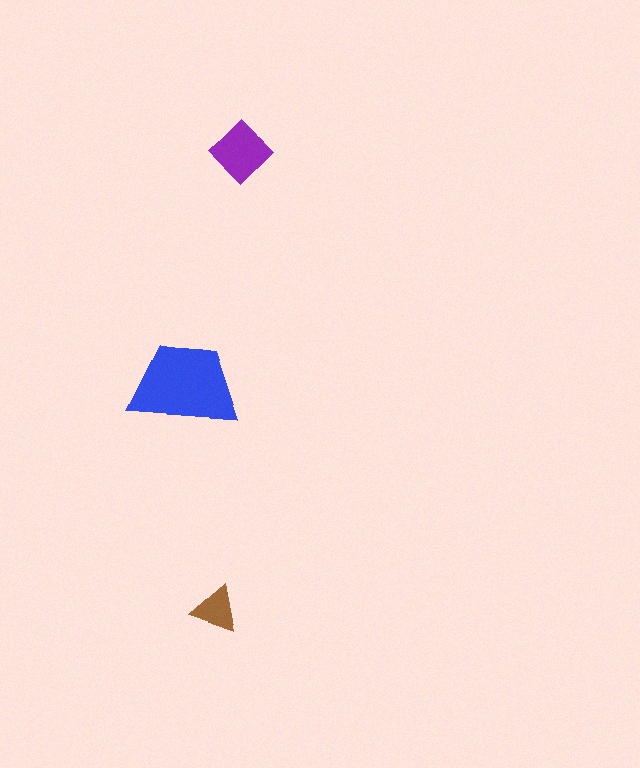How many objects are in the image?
There are 3 objects in the image.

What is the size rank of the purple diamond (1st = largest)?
2nd.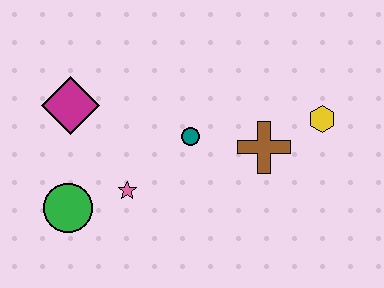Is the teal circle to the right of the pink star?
Yes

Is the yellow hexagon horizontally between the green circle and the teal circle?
No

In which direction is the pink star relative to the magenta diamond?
The pink star is below the magenta diamond.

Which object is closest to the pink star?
The green circle is closest to the pink star.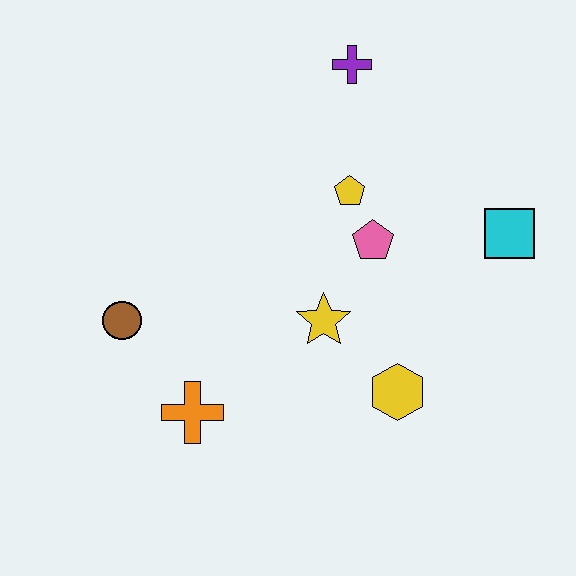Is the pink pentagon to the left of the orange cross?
No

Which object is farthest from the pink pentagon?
The brown circle is farthest from the pink pentagon.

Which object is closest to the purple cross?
The yellow pentagon is closest to the purple cross.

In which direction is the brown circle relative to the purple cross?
The brown circle is below the purple cross.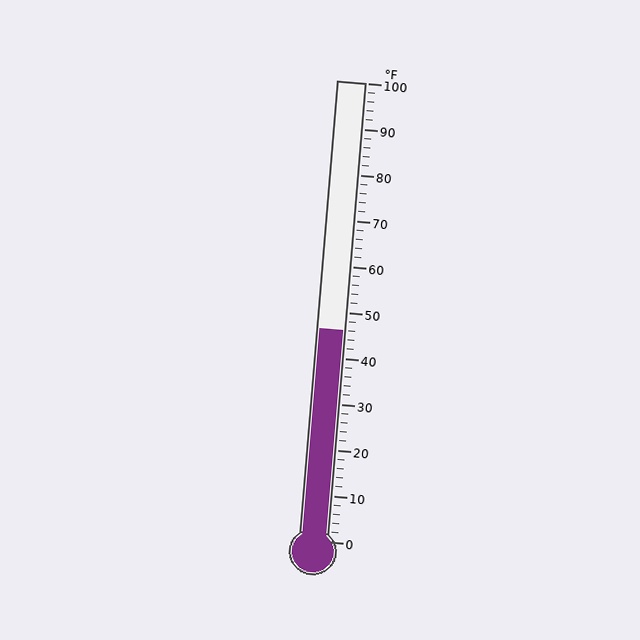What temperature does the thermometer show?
The thermometer shows approximately 46°F.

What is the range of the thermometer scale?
The thermometer scale ranges from 0°F to 100°F.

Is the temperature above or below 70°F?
The temperature is below 70°F.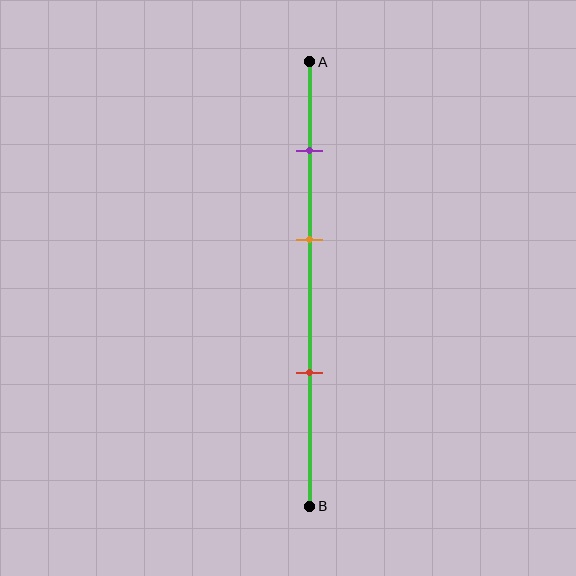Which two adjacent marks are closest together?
The purple and orange marks are the closest adjacent pair.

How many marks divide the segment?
There are 3 marks dividing the segment.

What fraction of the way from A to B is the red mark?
The red mark is approximately 70% (0.7) of the way from A to B.